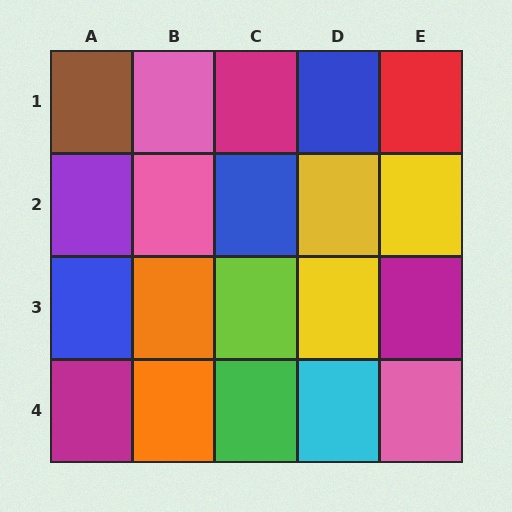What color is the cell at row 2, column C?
Blue.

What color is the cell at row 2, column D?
Yellow.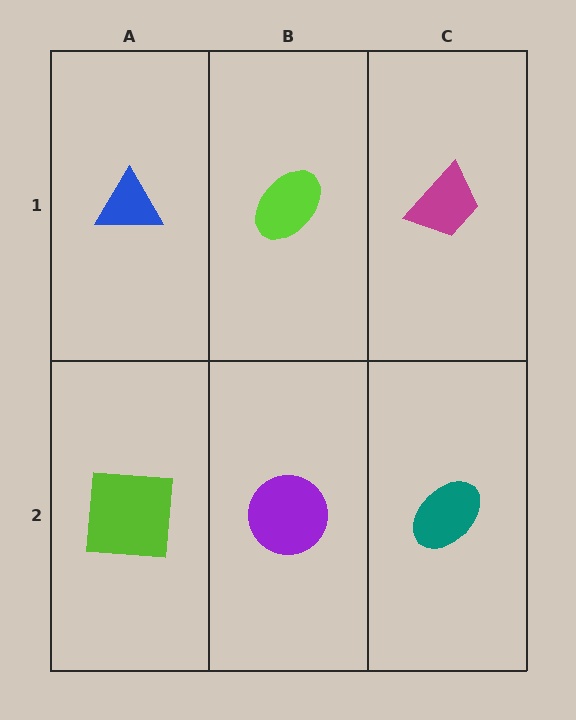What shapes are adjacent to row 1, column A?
A lime square (row 2, column A), a lime ellipse (row 1, column B).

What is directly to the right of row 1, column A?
A lime ellipse.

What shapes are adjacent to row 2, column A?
A blue triangle (row 1, column A), a purple circle (row 2, column B).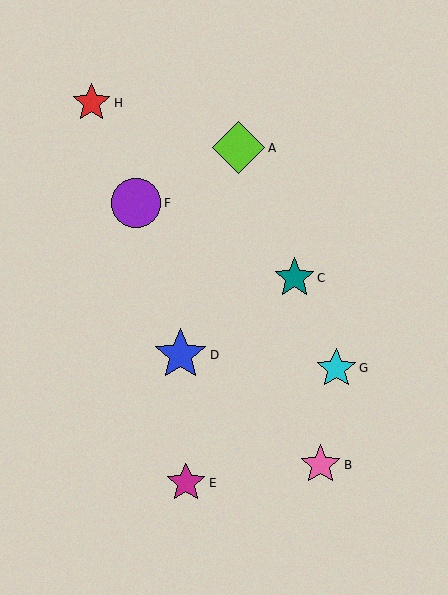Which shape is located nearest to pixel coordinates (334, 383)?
The cyan star (labeled G) at (336, 368) is nearest to that location.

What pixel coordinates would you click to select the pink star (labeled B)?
Click at (321, 465) to select the pink star B.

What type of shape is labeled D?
Shape D is a blue star.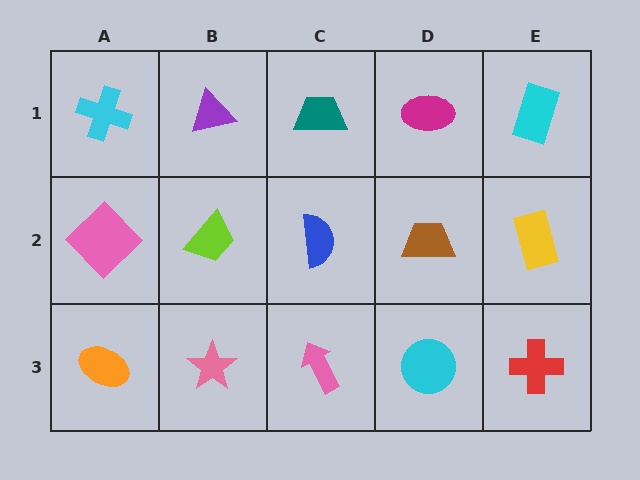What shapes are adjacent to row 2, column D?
A magenta ellipse (row 1, column D), a cyan circle (row 3, column D), a blue semicircle (row 2, column C), a yellow rectangle (row 2, column E).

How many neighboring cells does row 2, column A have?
3.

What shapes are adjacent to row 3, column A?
A pink diamond (row 2, column A), a pink star (row 3, column B).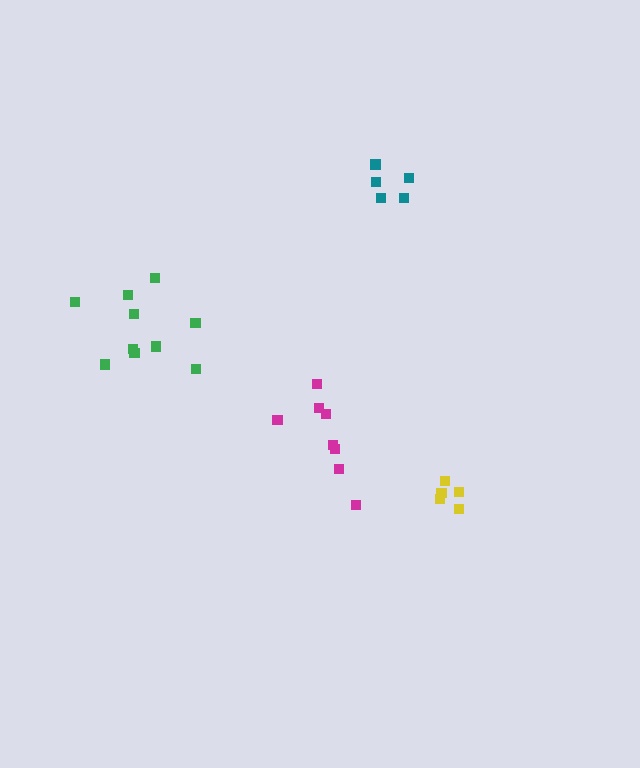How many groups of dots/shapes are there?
There are 4 groups.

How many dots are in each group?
Group 1: 5 dots, Group 2: 5 dots, Group 3: 8 dots, Group 4: 10 dots (28 total).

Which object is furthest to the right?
The yellow cluster is rightmost.